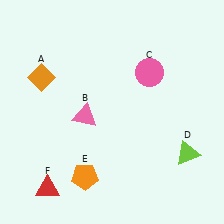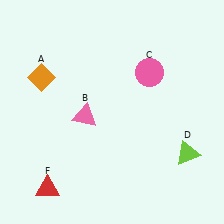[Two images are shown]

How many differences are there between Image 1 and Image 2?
There is 1 difference between the two images.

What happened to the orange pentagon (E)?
The orange pentagon (E) was removed in Image 2. It was in the bottom-left area of Image 1.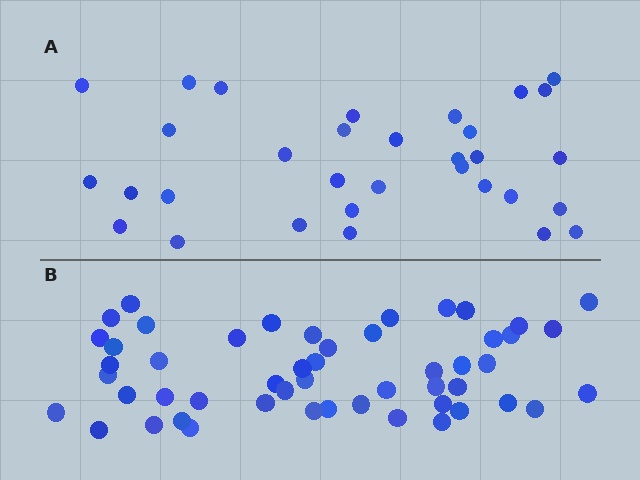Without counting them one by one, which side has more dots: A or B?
Region B (the bottom region) has more dots.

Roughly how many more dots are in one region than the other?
Region B has approximately 20 more dots than region A.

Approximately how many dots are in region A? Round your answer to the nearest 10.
About 30 dots. (The exact count is 32, which rounds to 30.)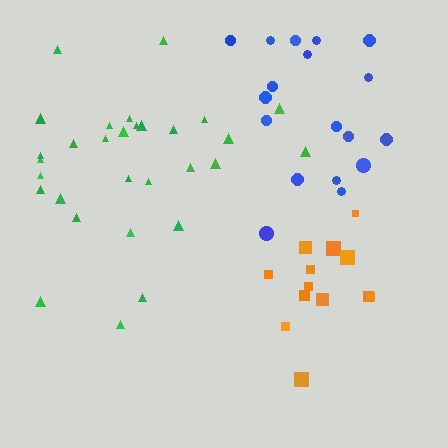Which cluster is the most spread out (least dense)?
Blue.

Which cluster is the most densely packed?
Orange.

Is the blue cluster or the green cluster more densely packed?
Green.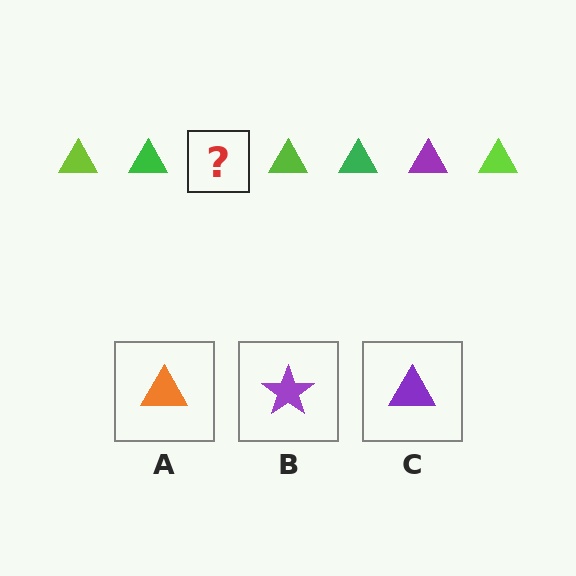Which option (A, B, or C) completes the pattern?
C.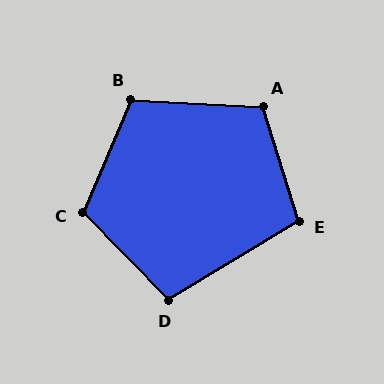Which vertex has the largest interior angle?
C, at approximately 113 degrees.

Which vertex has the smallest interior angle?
D, at approximately 103 degrees.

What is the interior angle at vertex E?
Approximately 104 degrees (obtuse).